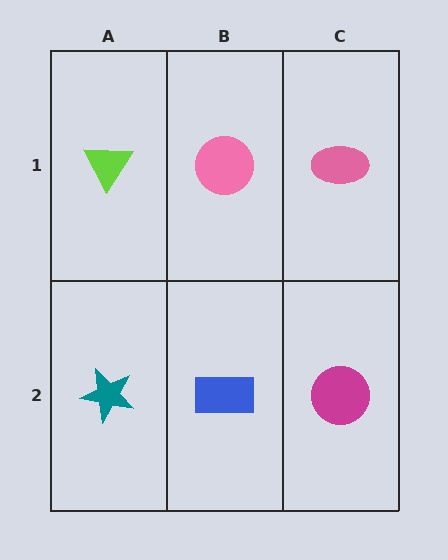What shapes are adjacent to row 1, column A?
A teal star (row 2, column A), a pink circle (row 1, column B).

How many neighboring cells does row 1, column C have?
2.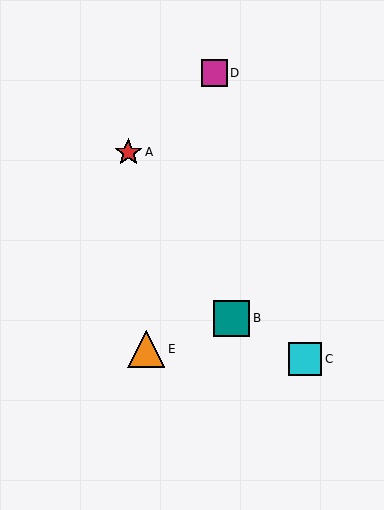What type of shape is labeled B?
Shape B is a teal square.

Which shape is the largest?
The orange triangle (labeled E) is the largest.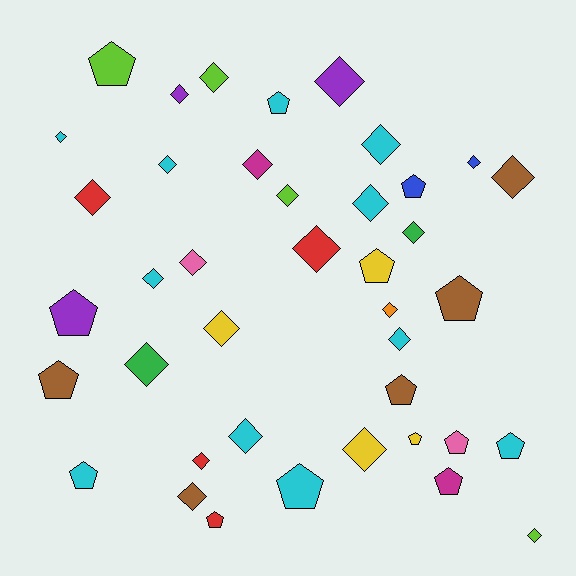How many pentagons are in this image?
There are 15 pentagons.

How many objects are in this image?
There are 40 objects.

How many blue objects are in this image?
There are 2 blue objects.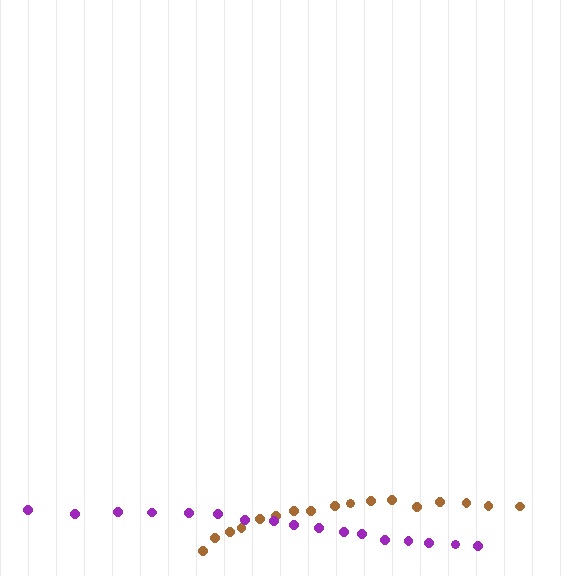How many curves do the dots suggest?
There are 2 distinct paths.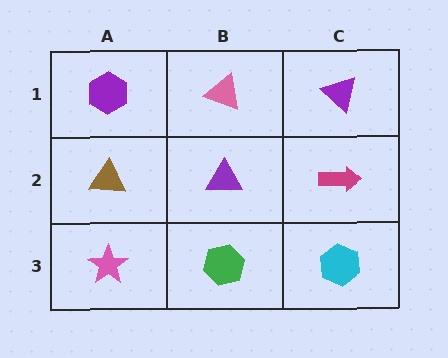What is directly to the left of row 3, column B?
A pink star.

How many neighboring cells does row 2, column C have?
3.